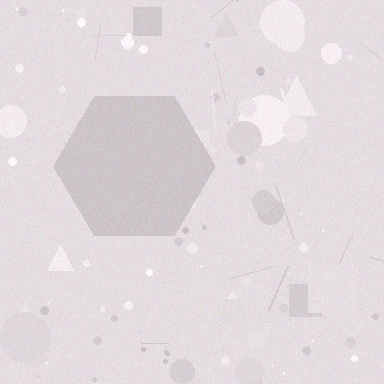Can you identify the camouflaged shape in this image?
The camouflaged shape is a hexagon.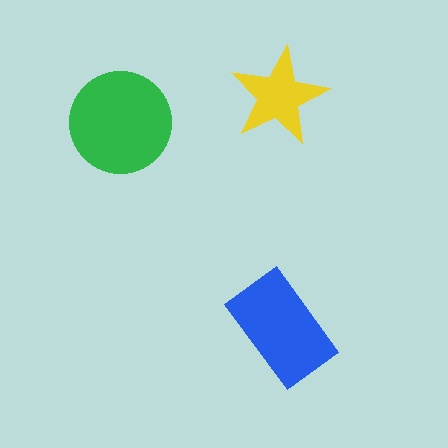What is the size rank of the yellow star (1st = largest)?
3rd.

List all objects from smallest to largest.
The yellow star, the blue rectangle, the green circle.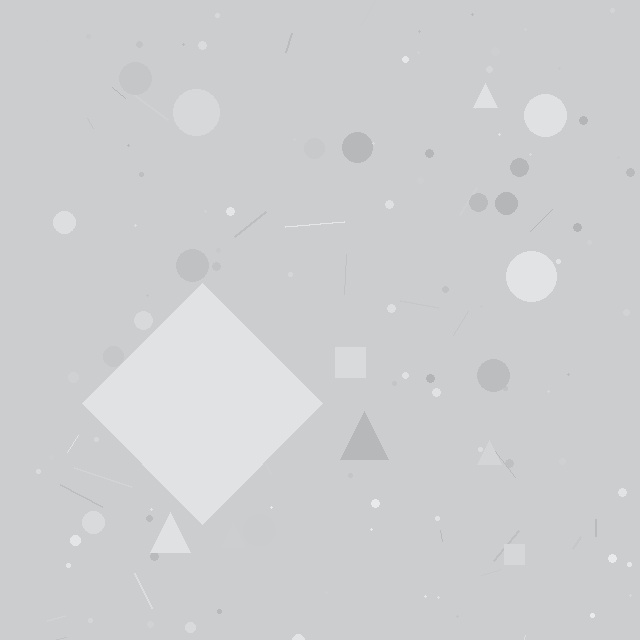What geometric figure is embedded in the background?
A diamond is embedded in the background.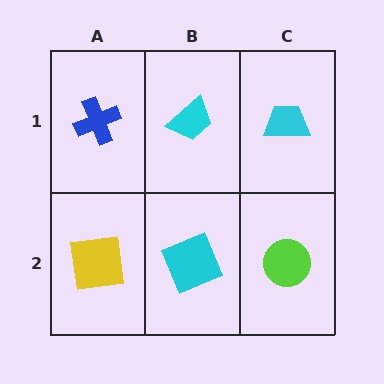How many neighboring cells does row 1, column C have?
2.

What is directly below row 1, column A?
A yellow square.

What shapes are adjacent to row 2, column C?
A cyan trapezoid (row 1, column C), a cyan square (row 2, column B).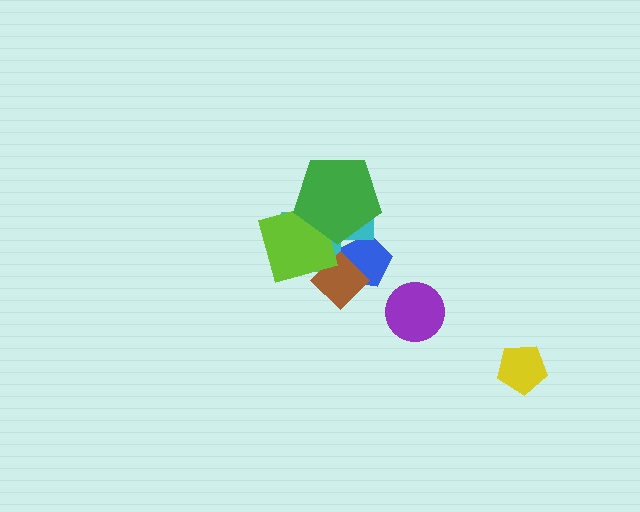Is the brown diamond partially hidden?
Yes, it is partially covered by another shape.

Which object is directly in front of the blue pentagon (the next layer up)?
The cyan cross is directly in front of the blue pentagon.